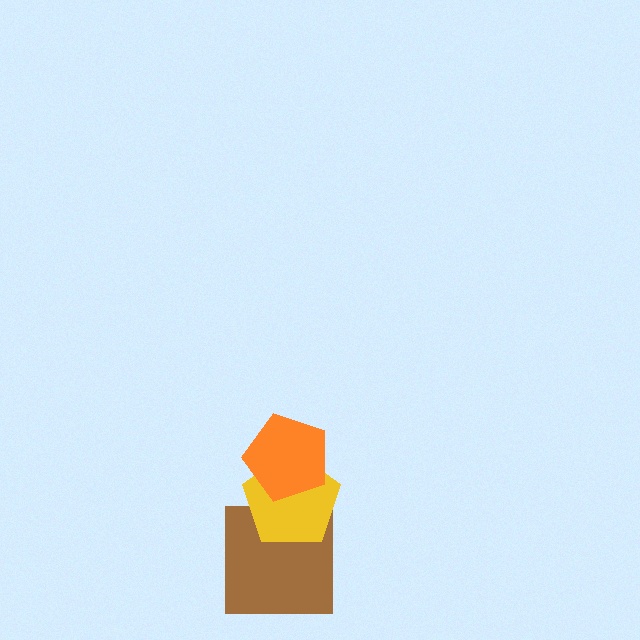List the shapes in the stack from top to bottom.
From top to bottom: the orange pentagon, the yellow pentagon, the brown square.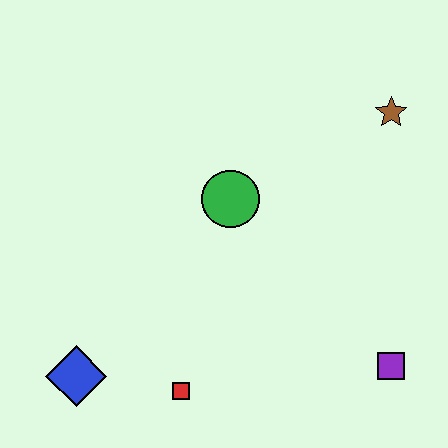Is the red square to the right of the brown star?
No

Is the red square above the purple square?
No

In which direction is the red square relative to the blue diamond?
The red square is to the right of the blue diamond.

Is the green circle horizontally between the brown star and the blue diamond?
Yes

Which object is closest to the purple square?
The red square is closest to the purple square.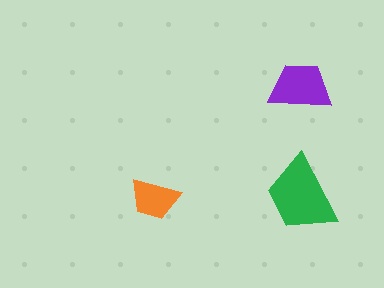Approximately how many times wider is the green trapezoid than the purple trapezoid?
About 1.5 times wider.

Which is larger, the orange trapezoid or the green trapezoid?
The green one.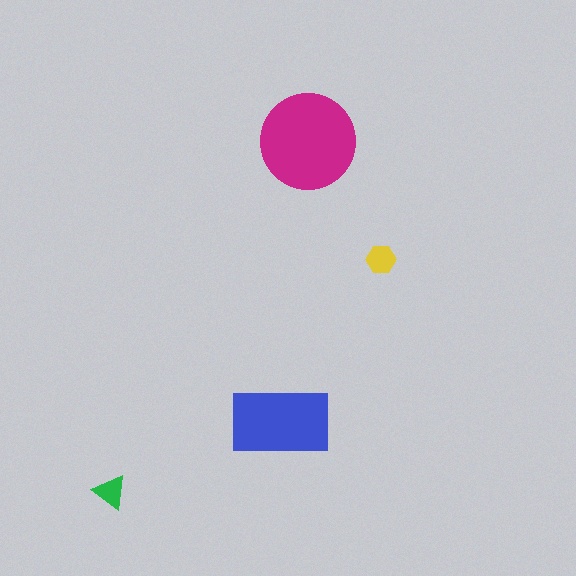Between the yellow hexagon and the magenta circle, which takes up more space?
The magenta circle.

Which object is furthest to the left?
The green triangle is leftmost.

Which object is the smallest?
The green triangle.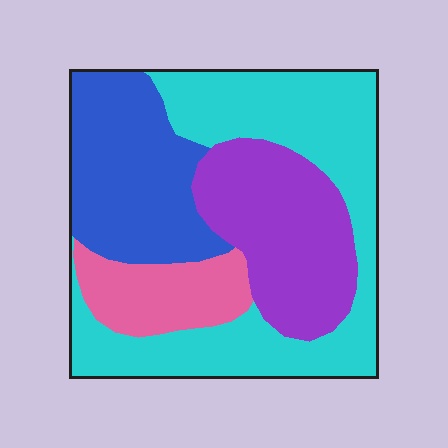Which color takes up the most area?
Cyan, at roughly 40%.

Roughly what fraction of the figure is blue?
Blue takes up about one quarter (1/4) of the figure.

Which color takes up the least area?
Pink, at roughly 10%.